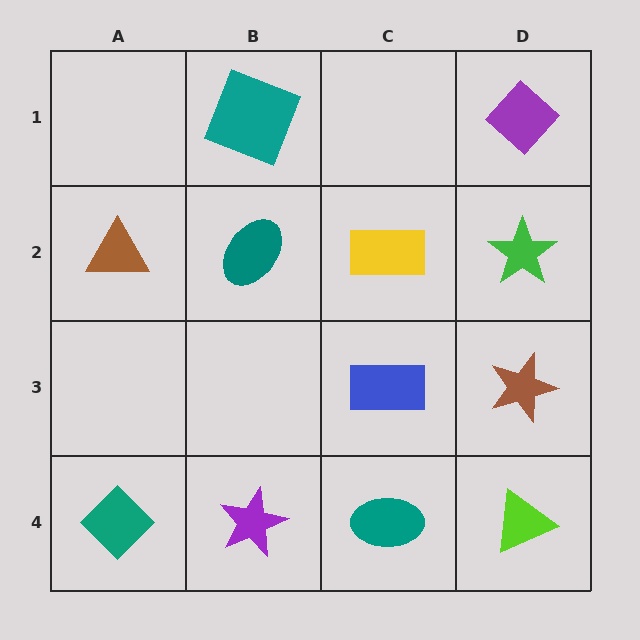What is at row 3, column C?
A blue rectangle.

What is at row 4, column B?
A purple star.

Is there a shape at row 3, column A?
No, that cell is empty.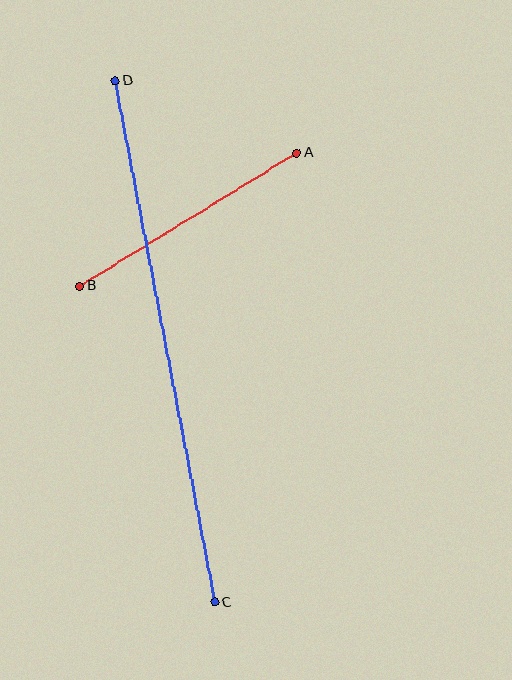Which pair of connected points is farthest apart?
Points C and D are farthest apart.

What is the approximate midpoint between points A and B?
The midpoint is at approximately (188, 219) pixels.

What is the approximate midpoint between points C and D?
The midpoint is at approximately (165, 341) pixels.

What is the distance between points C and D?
The distance is approximately 531 pixels.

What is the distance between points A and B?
The distance is approximately 254 pixels.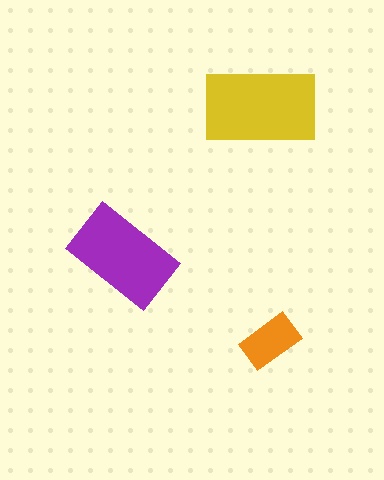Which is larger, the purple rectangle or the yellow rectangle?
The yellow one.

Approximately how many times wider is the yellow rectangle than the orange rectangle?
About 2 times wider.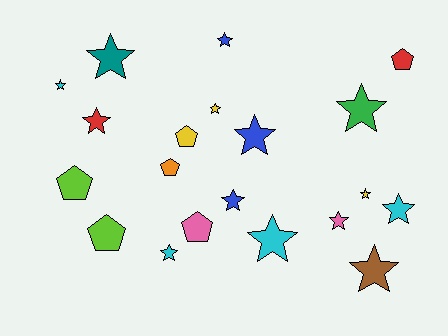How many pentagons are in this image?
There are 6 pentagons.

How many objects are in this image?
There are 20 objects.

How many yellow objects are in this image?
There are 3 yellow objects.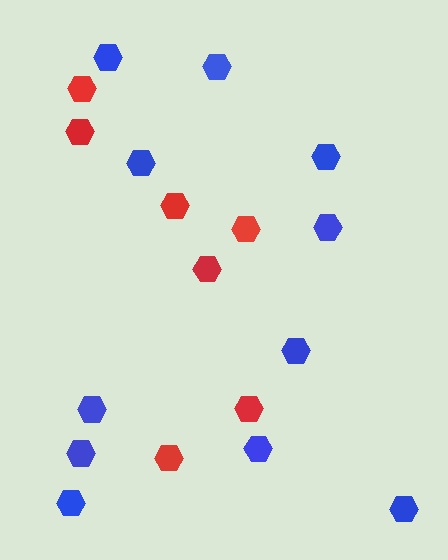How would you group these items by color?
There are 2 groups: one group of blue hexagons (11) and one group of red hexagons (7).